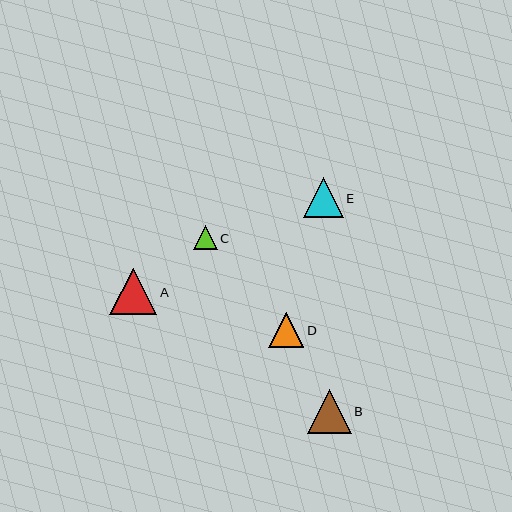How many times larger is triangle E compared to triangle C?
Triangle E is approximately 1.6 times the size of triangle C.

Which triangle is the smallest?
Triangle C is the smallest with a size of approximately 24 pixels.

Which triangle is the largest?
Triangle A is the largest with a size of approximately 47 pixels.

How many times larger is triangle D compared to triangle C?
Triangle D is approximately 1.5 times the size of triangle C.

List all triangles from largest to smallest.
From largest to smallest: A, B, E, D, C.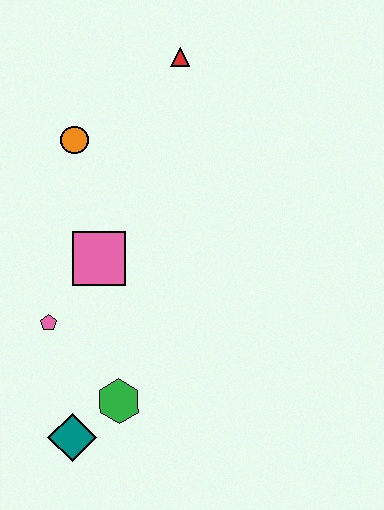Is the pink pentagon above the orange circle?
No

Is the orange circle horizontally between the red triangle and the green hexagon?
No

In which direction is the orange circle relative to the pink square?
The orange circle is above the pink square.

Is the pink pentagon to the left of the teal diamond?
Yes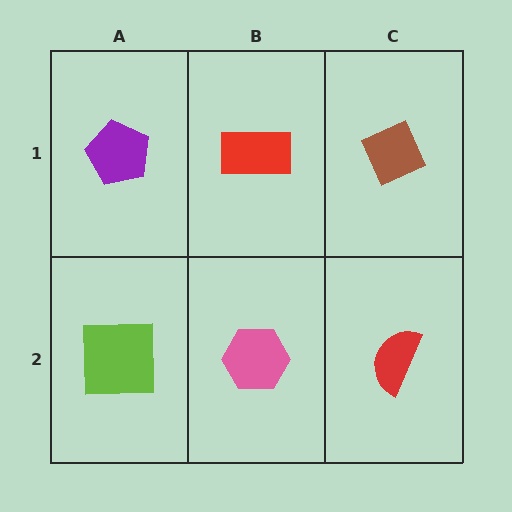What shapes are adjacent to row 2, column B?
A red rectangle (row 1, column B), a lime square (row 2, column A), a red semicircle (row 2, column C).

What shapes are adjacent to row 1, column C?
A red semicircle (row 2, column C), a red rectangle (row 1, column B).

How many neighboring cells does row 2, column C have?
2.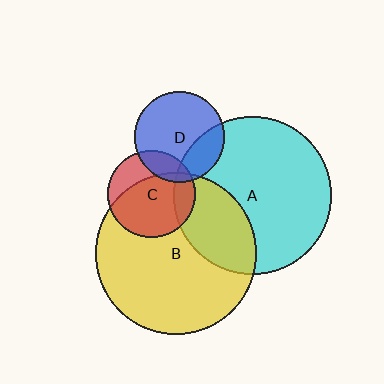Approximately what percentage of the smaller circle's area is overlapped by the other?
Approximately 70%.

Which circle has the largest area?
Circle B (yellow).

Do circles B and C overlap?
Yes.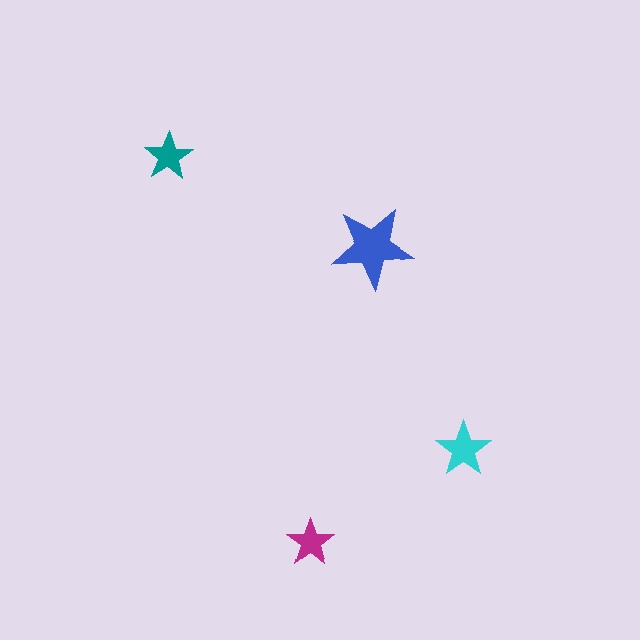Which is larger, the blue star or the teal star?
The blue one.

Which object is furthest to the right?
The cyan star is rightmost.